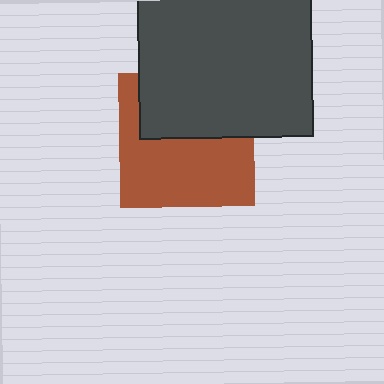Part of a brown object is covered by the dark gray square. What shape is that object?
It is a square.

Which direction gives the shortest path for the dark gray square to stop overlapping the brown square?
Moving up gives the shortest separation.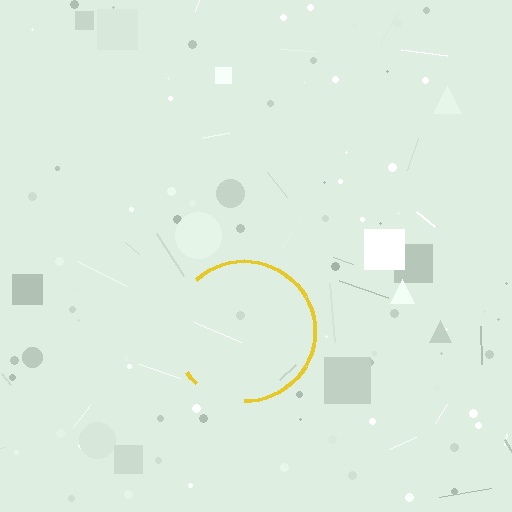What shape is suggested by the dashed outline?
The dashed outline suggests a circle.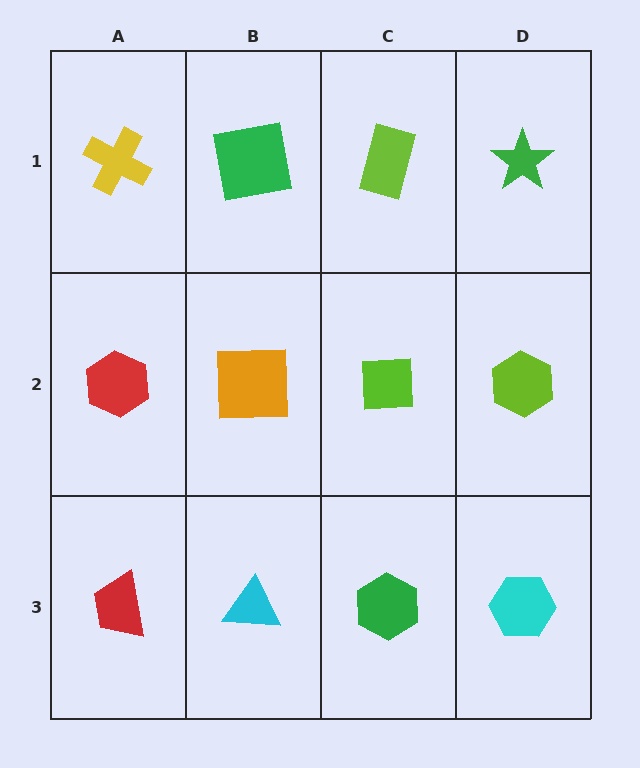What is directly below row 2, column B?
A cyan triangle.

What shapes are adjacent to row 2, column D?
A green star (row 1, column D), a cyan hexagon (row 3, column D), a lime square (row 2, column C).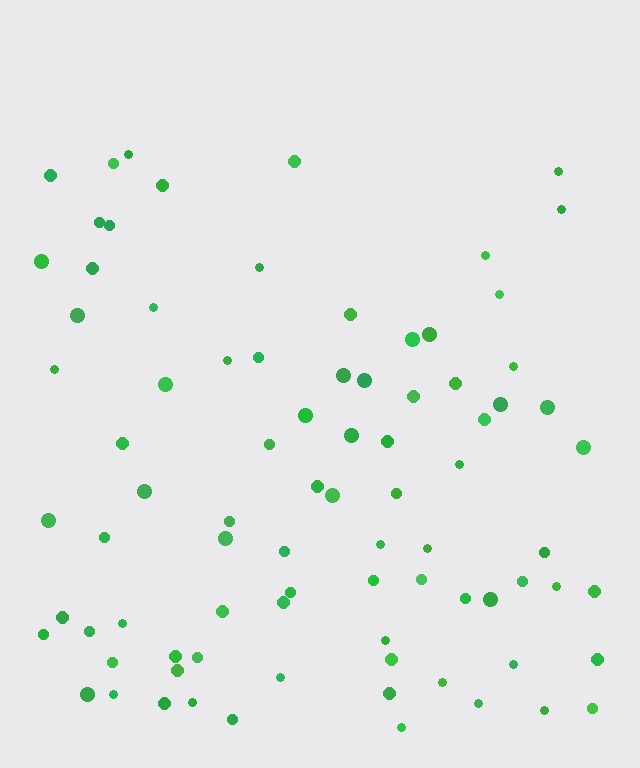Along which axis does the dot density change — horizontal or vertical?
Vertical.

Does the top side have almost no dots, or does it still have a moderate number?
Still a moderate number, just noticeably fewer than the bottom.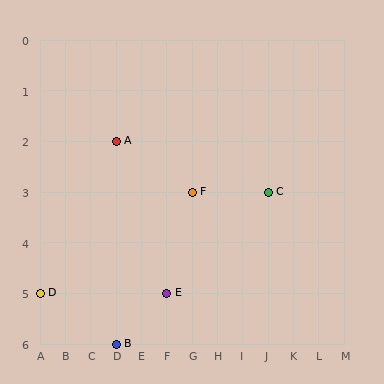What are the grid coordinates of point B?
Point B is at grid coordinates (D, 6).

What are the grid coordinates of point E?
Point E is at grid coordinates (F, 5).